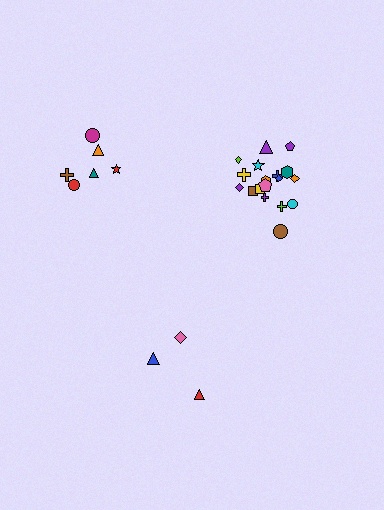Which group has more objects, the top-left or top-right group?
The top-right group.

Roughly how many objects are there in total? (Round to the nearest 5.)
Roughly 25 objects in total.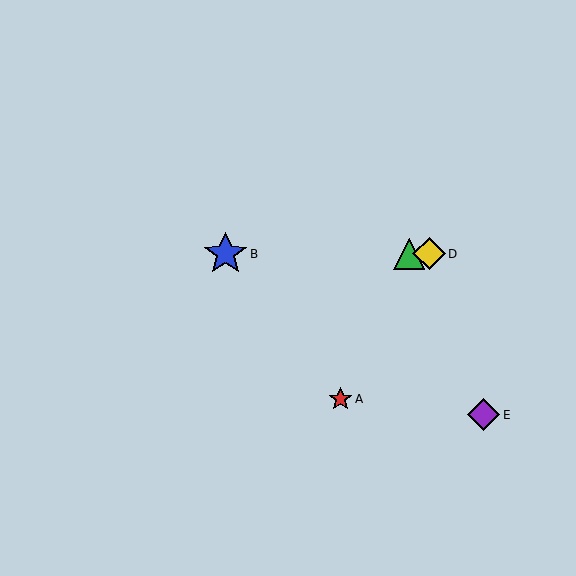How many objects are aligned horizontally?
3 objects (B, C, D) are aligned horizontally.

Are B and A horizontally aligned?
No, B is at y≈254 and A is at y≈399.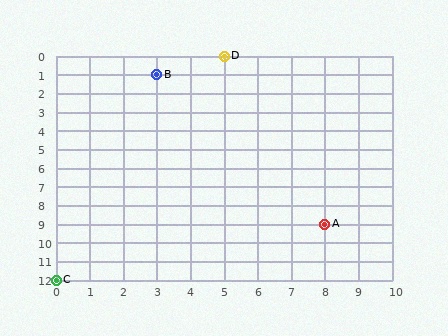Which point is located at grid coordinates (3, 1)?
Point B is at (3, 1).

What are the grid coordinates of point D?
Point D is at grid coordinates (5, 0).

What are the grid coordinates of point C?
Point C is at grid coordinates (0, 12).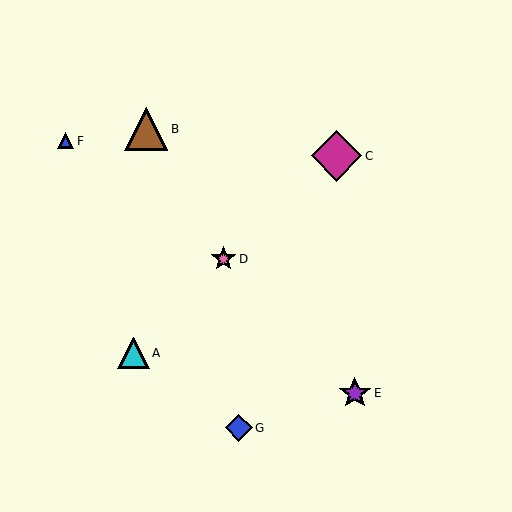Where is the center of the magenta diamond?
The center of the magenta diamond is at (336, 156).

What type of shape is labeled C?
Shape C is a magenta diamond.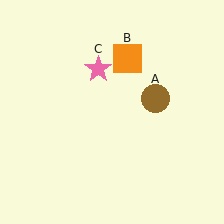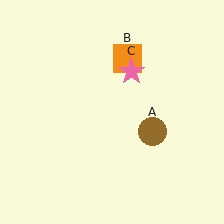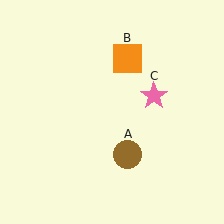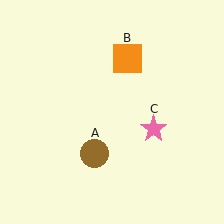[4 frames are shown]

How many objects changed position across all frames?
2 objects changed position: brown circle (object A), pink star (object C).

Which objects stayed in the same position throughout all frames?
Orange square (object B) remained stationary.